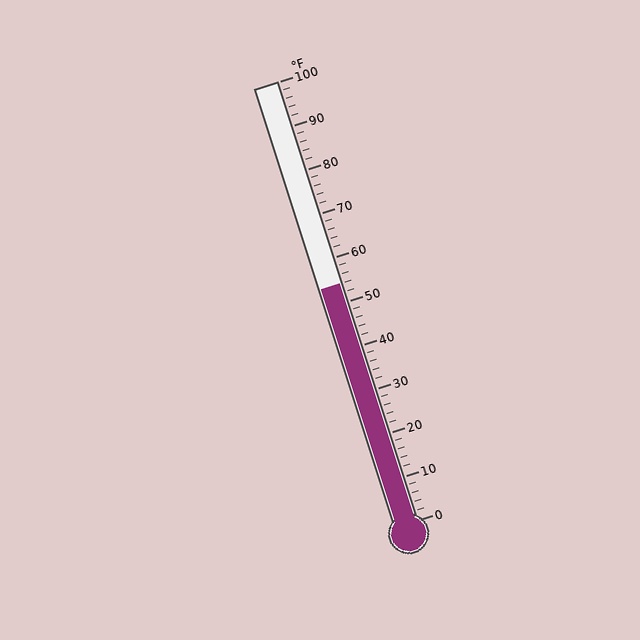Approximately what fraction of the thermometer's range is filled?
The thermometer is filled to approximately 55% of its range.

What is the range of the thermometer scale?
The thermometer scale ranges from 0°F to 100°F.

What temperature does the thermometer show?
The thermometer shows approximately 54°F.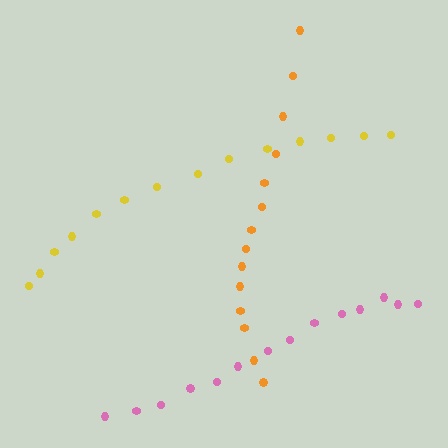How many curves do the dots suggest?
There are 3 distinct paths.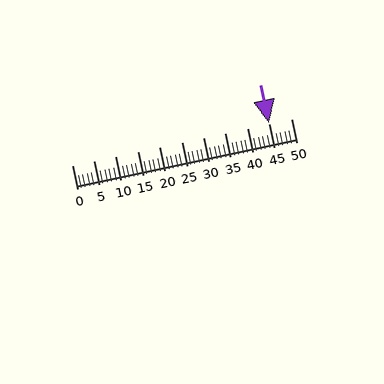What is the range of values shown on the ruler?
The ruler shows values from 0 to 50.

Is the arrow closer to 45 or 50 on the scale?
The arrow is closer to 45.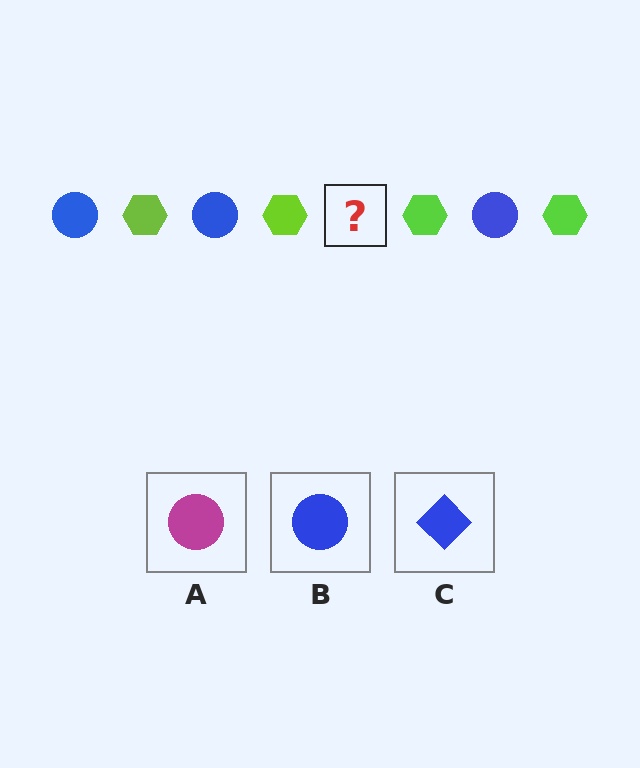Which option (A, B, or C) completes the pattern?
B.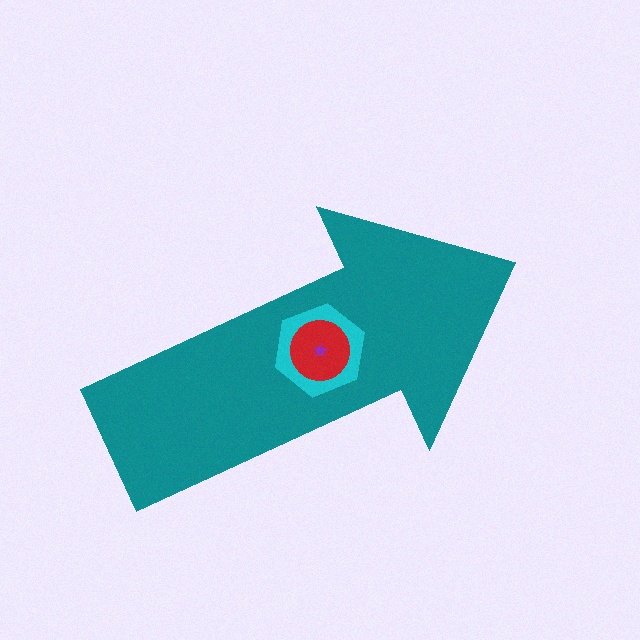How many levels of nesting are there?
4.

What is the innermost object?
The purple star.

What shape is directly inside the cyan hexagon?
The red circle.